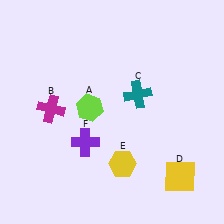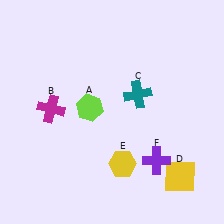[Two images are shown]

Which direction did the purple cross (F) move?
The purple cross (F) moved right.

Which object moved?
The purple cross (F) moved right.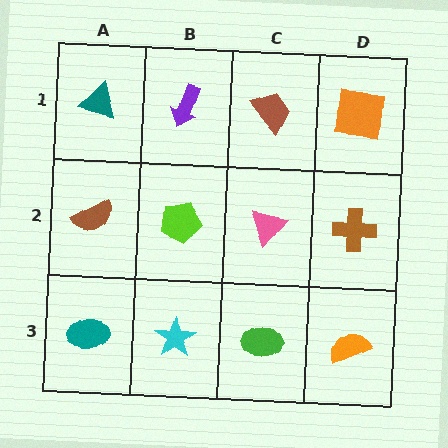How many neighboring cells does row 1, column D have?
2.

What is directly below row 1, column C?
A pink triangle.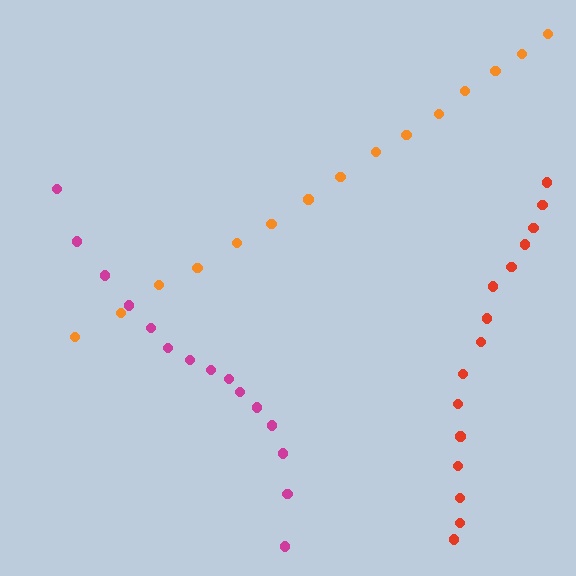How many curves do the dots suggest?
There are 3 distinct paths.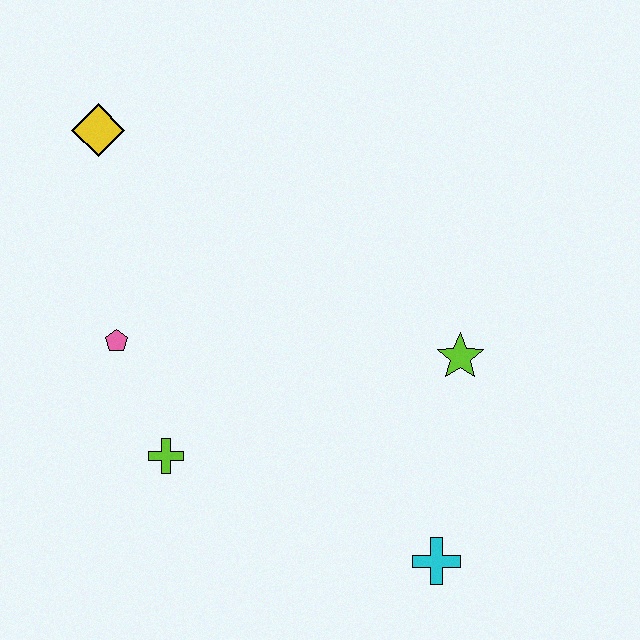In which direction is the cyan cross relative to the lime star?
The cyan cross is below the lime star.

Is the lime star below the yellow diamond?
Yes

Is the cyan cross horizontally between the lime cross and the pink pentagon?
No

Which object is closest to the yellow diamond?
The pink pentagon is closest to the yellow diamond.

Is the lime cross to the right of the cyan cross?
No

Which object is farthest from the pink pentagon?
The cyan cross is farthest from the pink pentagon.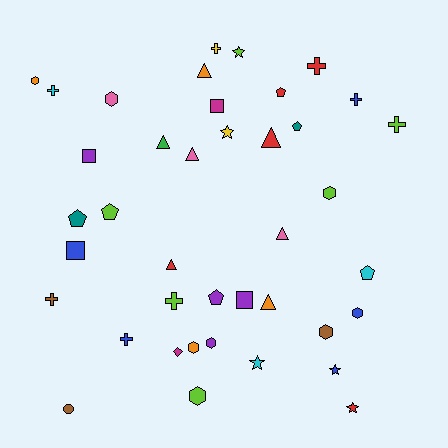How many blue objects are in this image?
There are 5 blue objects.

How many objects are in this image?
There are 40 objects.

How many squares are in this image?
There are 4 squares.